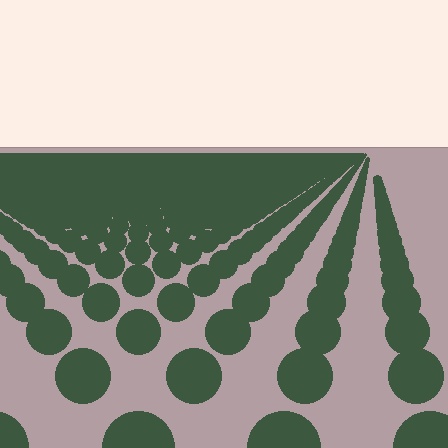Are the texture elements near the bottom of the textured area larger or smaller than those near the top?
Larger. Near the bottom, elements are closer to the viewer and appear at a bigger on-screen size.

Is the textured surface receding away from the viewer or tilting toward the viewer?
The surface is receding away from the viewer. Texture elements get smaller and denser toward the top.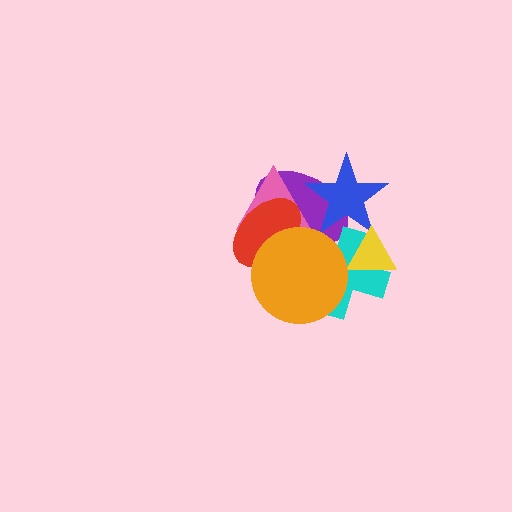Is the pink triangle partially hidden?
Yes, it is partially covered by another shape.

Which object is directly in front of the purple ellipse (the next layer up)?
The blue star is directly in front of the purple ellipse.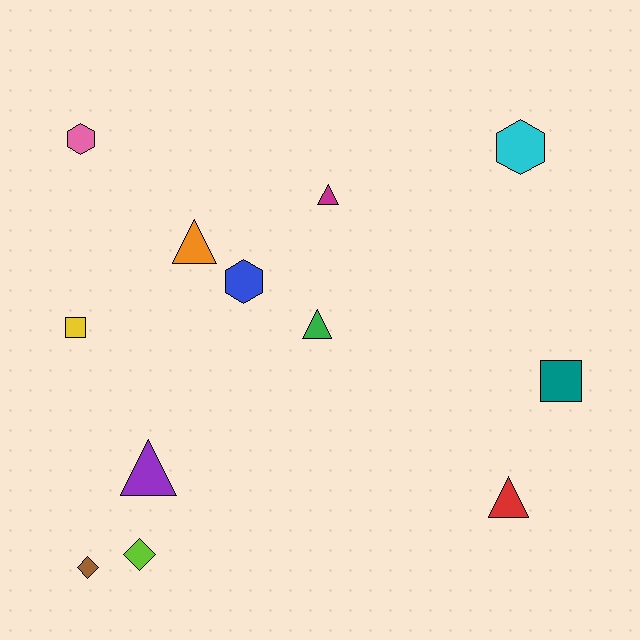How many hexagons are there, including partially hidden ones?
There are 3 hexagons.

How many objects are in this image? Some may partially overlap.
There are 12 objects.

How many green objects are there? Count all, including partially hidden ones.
There is 1 green object.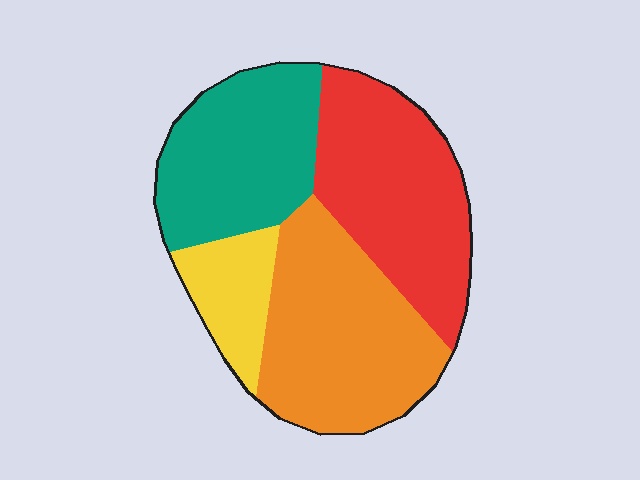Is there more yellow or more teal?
Teal.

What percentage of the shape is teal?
Teal takes up about one quarter (1/4) of the shape.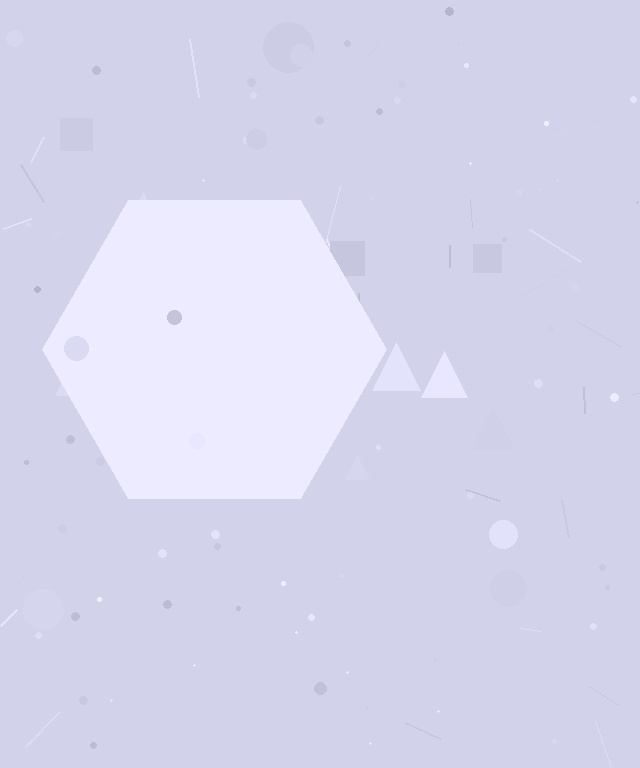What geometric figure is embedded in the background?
A hexagon is embedded in the background.